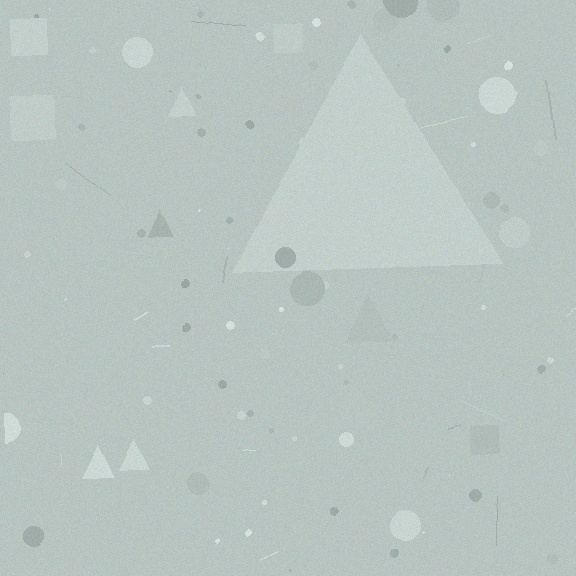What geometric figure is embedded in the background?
A triangle is embedded in the background.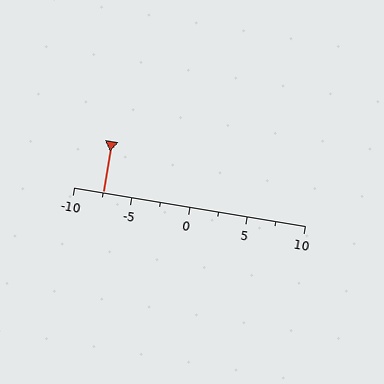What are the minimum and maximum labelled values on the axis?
The axis runs from -10 to 10.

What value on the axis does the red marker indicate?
The marker indicates approximately -7.5.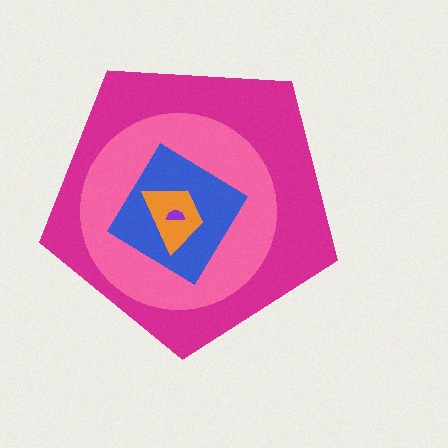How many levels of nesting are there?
5.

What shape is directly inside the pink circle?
The blue diamond.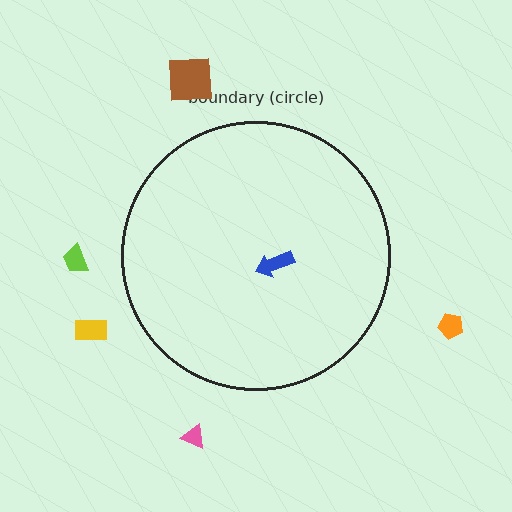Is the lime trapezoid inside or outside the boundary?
Outside.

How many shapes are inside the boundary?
1 inside, 5 outside.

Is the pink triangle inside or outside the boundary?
Outside.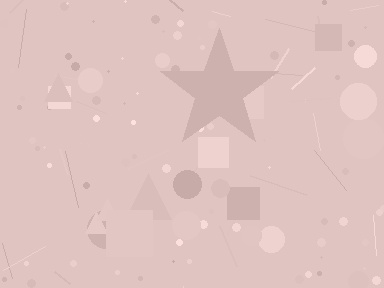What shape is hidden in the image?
A star is hidden in the image.